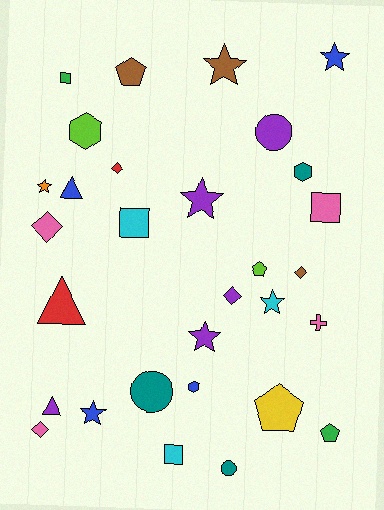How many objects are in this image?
There are 30 objects.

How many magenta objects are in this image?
There are no magenta objects.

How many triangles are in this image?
There are 3 triangles.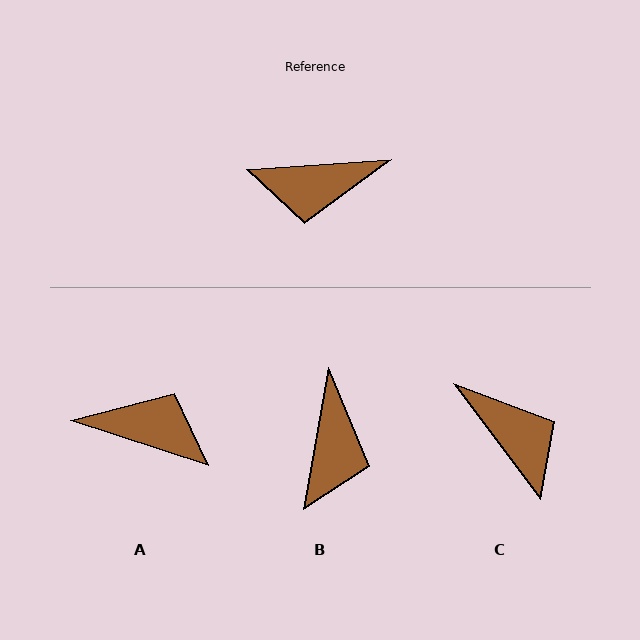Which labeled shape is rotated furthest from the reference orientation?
A, about 158 degrees away.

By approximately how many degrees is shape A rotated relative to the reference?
Approximately 158 degrees counter-clockwise.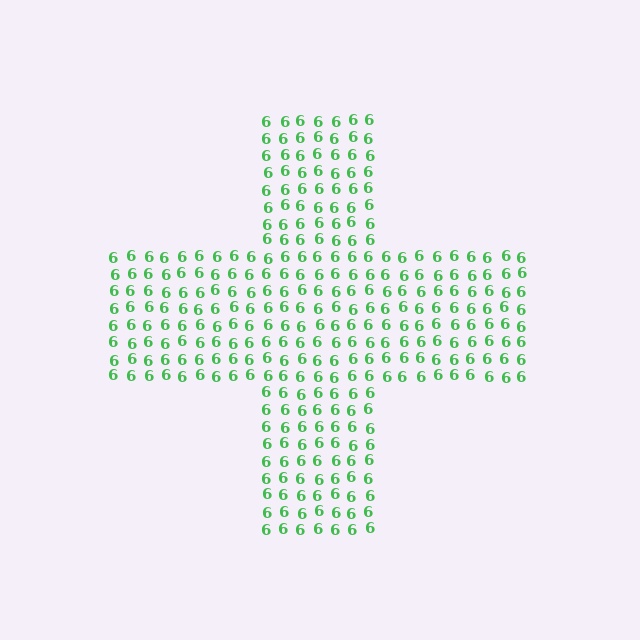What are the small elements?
The small elements are digit 6's.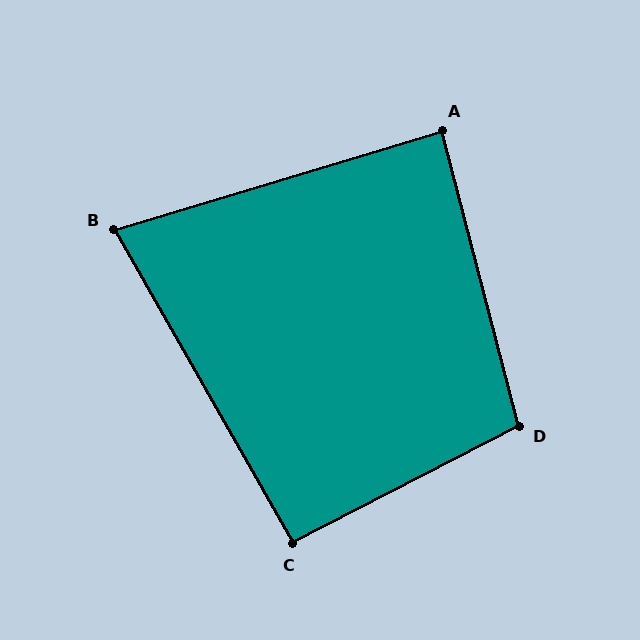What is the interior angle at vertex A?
Approximately 88 degrees (approximately right).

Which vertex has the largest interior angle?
D, at approximately 103 degrees.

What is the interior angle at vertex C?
Approximately 92 degrees (approximately right).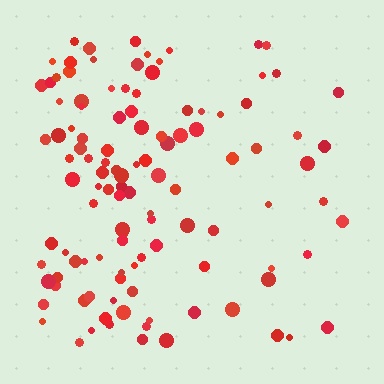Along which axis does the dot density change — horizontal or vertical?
Horizontal.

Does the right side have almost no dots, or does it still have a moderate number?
Still a moderate number, just noticeably fewer than the left.